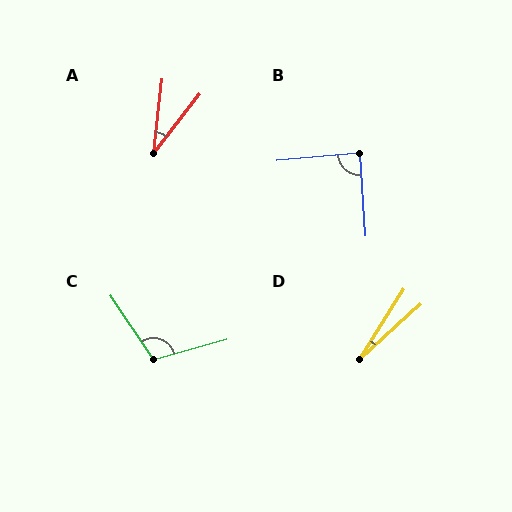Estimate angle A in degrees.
Approximately 32 degrees.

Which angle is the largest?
C, at approximately 109 degrees.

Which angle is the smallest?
D, at approximately 16 degrees.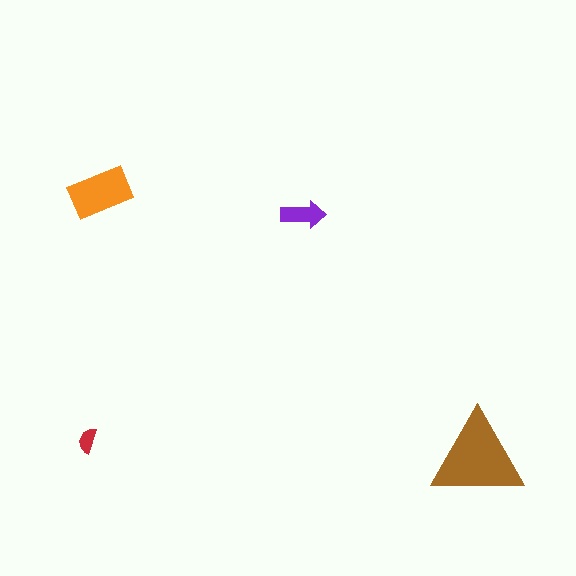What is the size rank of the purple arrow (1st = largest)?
3rd.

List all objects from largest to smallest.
The brown triangle, the orange rectangle, the purple arrow, the red semicircle.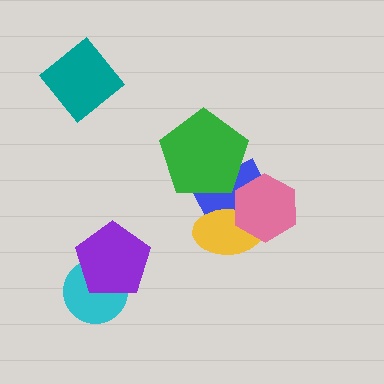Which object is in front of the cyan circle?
The purple pentagon is in front of the cyan circle.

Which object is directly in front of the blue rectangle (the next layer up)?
The yellow ellipse is directly in front of the blue rectangle.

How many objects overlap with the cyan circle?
1 object overlaps with the cyan circle.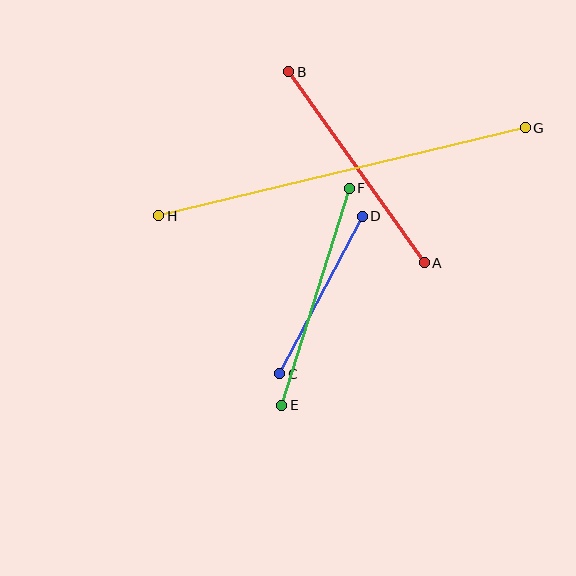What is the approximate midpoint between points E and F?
The midpoint is at approximately (315, 297) pixels.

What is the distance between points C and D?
The distance is approximately 178 pixels.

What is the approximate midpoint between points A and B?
The midpoint is at approximately (356, 167) pixels.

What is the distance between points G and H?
The distance is approximately 377 pixels.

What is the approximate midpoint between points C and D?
The midpoint is at approximately (321, 295) pixels.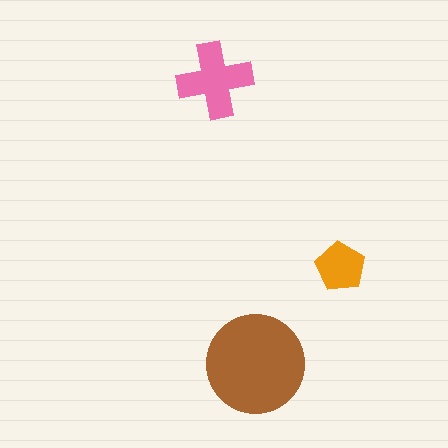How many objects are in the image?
There are 3 objects in the image.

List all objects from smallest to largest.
The orange pentagon, the pink cross, the brown circle.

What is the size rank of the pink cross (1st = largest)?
2nd.